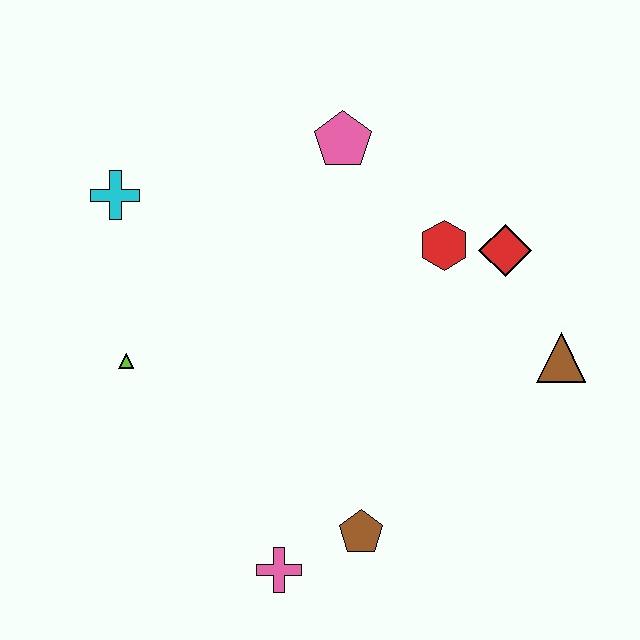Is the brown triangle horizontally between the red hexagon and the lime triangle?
No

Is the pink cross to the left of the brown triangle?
Yes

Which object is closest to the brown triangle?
The red diamond is closest to the brown triangle.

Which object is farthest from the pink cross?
The pink pentagon is farthest from the pink cross.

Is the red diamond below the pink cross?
No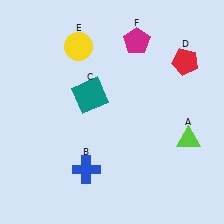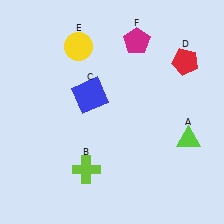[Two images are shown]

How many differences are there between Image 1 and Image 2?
There are 2 differences between the two images.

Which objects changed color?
B changed from blue to lime. C changed from teal to blue.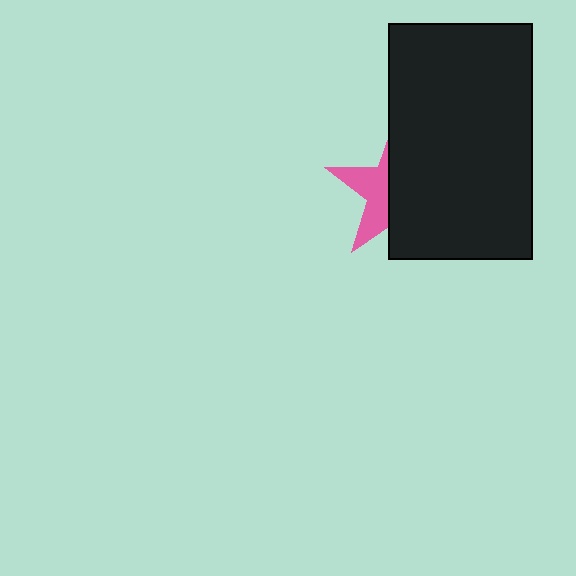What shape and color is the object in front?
The object in front is a black rectangle.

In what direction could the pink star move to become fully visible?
The pink star could move left. That would shift it out from behind the black rectangle entirely.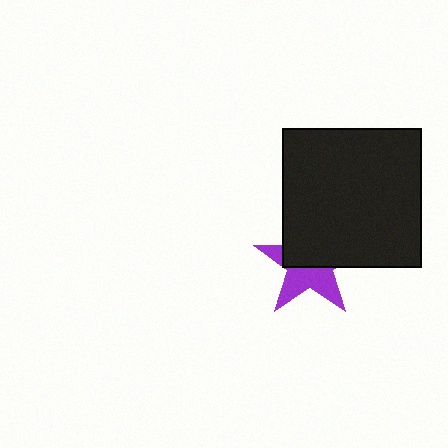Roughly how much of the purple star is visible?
About half of it is visible (roughly 48%).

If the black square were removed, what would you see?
You would see the complete purple star.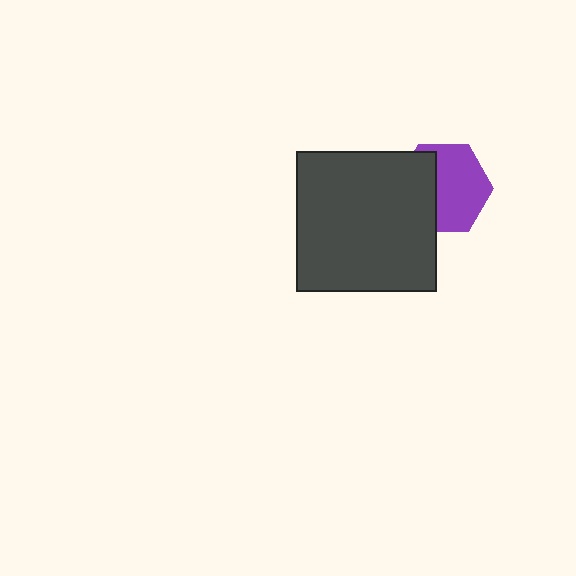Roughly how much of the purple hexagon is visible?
About half of it is visible (roughly 60%).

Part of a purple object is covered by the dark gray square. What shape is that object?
It is a hexagon.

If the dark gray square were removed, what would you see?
You would see the complete purple hexagon.